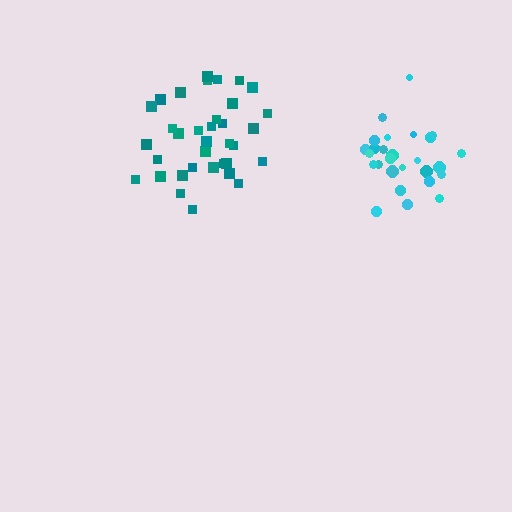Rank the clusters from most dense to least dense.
cyan, teal.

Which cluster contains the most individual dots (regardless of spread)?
Teal (35).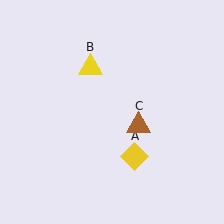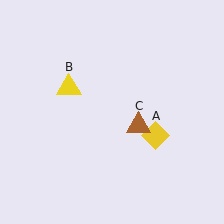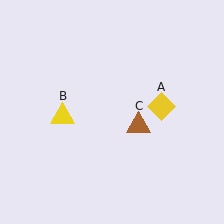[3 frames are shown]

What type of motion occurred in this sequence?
The yellow diamond (object A), yellow triangle (object B) rotated counterclockwise around the center of the scene.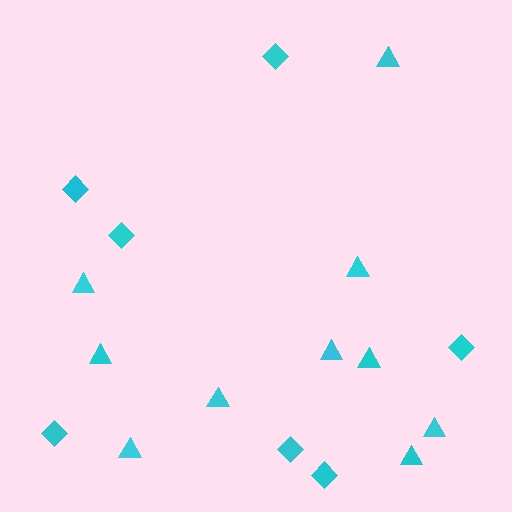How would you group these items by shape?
There are 2 groups: one group of diamonds (7) and one group of triangles (10).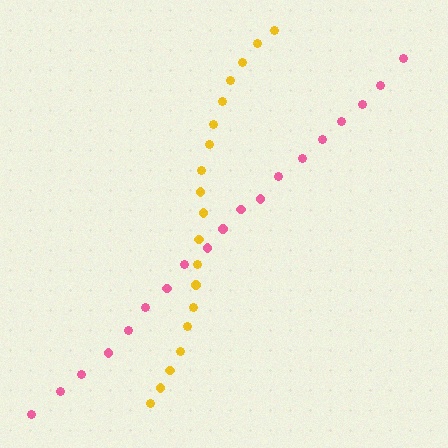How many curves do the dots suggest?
There are 2 distinct paths.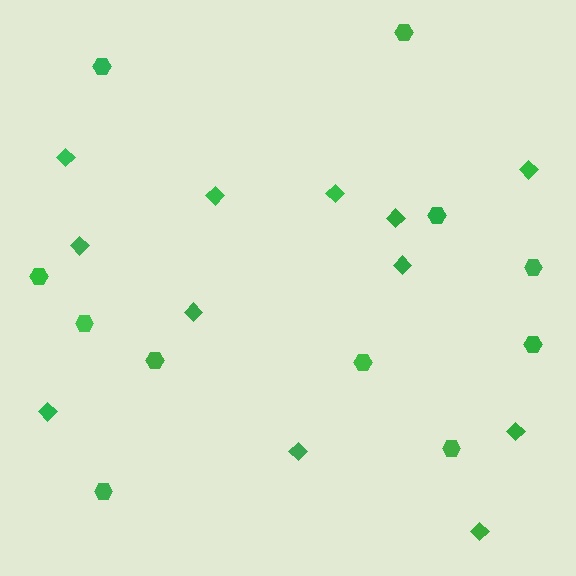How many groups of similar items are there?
There are 2 groups: one group of hexagons (11) and one group of diamonds (12).